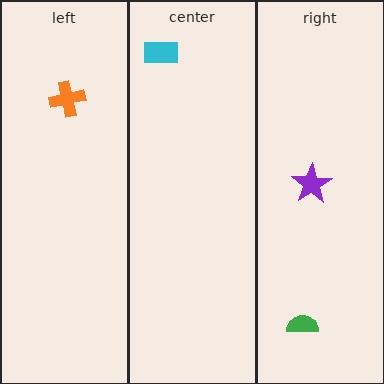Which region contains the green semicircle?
The right region.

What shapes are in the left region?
The orange cross.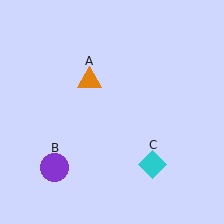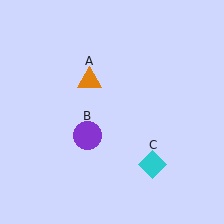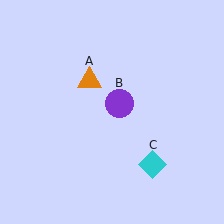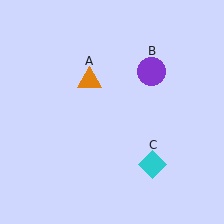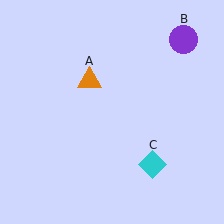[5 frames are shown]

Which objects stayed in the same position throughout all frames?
Orange triangle (object A) and cyan diamond (object C) remained stationary.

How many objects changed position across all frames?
1 object changed position: purple circle (object B).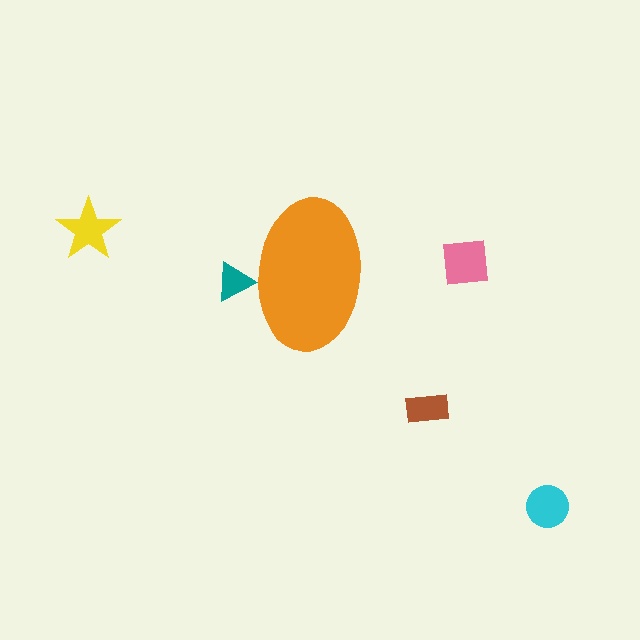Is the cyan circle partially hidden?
No, the cyan circle is fully visible.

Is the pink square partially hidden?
No, the pink square is fully visible.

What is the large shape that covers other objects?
An orange ellipse.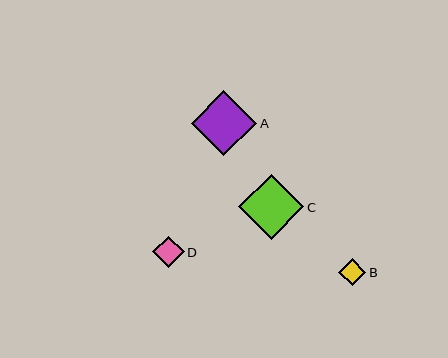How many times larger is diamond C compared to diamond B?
Diamond C is approximately 2.4 times the size of diamond B.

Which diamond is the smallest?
Diamond B is the smallest with a size of approximately 28 pixels.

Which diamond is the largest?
Diamond A is the largest with a size of approximately 66 pixels.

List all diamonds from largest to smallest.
From largest to smallest: A, C, D, B.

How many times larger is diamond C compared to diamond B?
Diamond C is approximately 2.4 times the size of diamond B.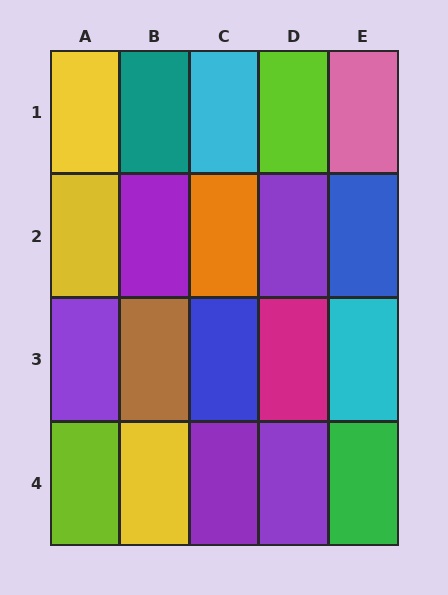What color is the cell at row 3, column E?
Cyan.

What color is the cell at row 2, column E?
Blue.